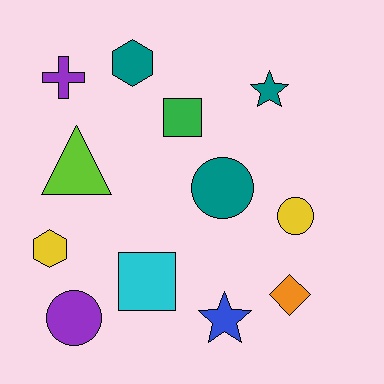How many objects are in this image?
There are 12 objects.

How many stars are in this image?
There are 2 stars.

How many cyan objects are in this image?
There is 1 cyan object.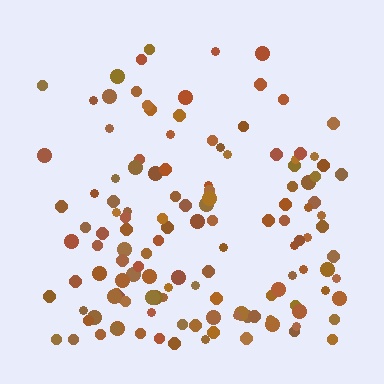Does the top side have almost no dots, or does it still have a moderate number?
Still a moderate number, just noticeably fewer than the bottom.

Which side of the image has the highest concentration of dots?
The bottom.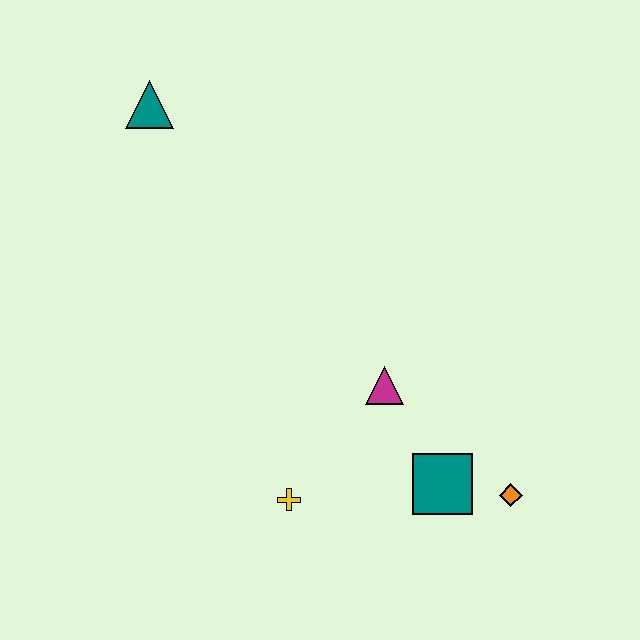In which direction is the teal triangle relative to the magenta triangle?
The teal triangle is above the magenta triangle.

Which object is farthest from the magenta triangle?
The teal triangle is farthest from the magenta triangle.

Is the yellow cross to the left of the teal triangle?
No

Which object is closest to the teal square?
The orange diamond is closest to the teal square.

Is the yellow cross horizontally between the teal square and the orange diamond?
No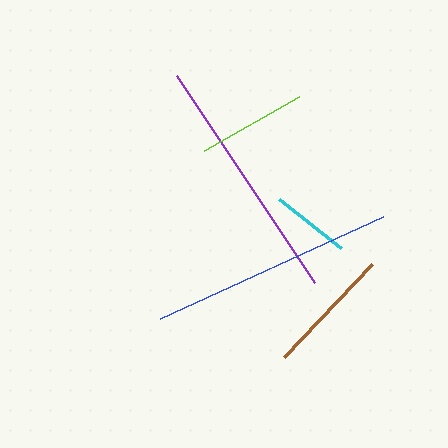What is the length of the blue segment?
The blue segment is approximately 245 pixels long.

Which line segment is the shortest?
The cyan line is the shortest at approximately 79 pixels.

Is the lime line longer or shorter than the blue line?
The blue line is longer than the lime line.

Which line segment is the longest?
The purple line is the longest at approximately 249 pixels.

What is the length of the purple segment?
The purple segment is approximately 249 pixels long.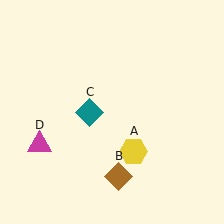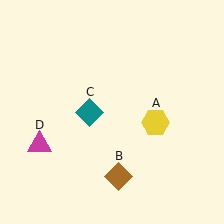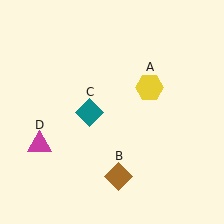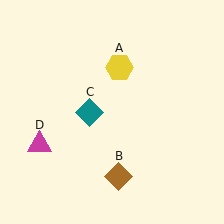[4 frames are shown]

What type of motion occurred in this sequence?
The yellow hexagon (object A) rotated counterclockwise around the center of the scene.